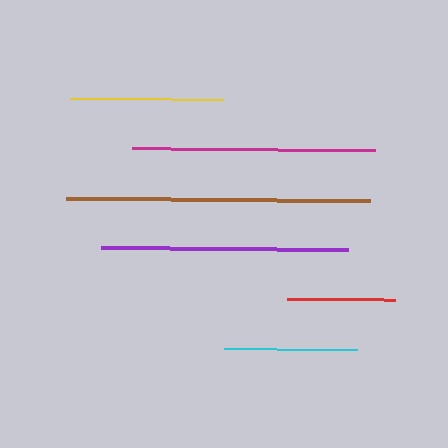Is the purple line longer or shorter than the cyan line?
The purple line is longer than the cyan line.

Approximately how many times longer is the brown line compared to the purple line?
The brown line is approximately 1.2 times the length of the purple line.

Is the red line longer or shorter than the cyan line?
The cyan line is longer than the red line.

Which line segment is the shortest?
The red line is the shortest at approximately 108 pixels.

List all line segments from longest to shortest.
From longest to shortest: brown, purple, magenta, yellow, cyan, red.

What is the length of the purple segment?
The purple segment is approximately 247 pixels long.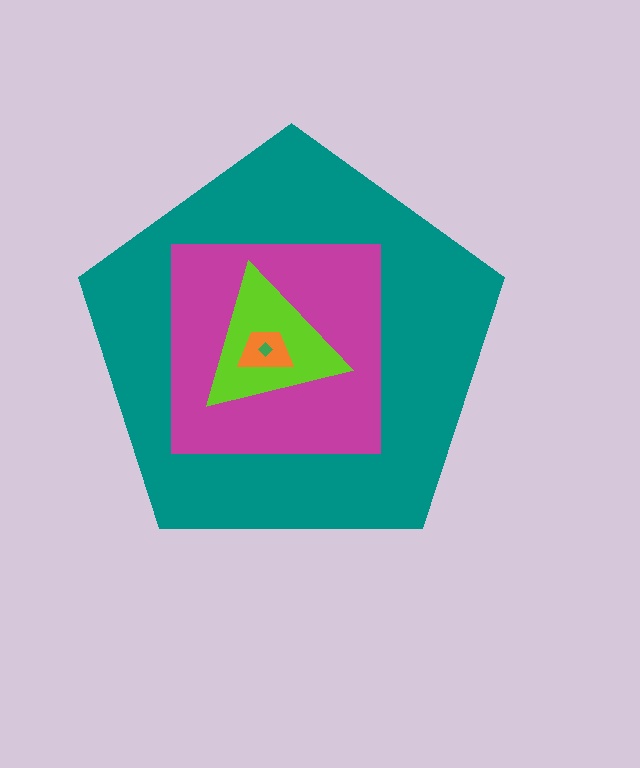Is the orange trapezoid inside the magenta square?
Yes.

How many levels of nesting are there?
5.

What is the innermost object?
The green diamond.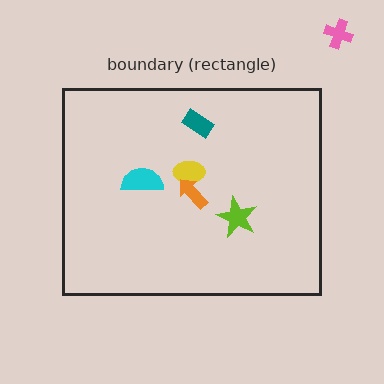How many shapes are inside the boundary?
5 inside, 1 outside.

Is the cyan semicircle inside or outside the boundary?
Inside.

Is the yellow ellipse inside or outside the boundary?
Inside.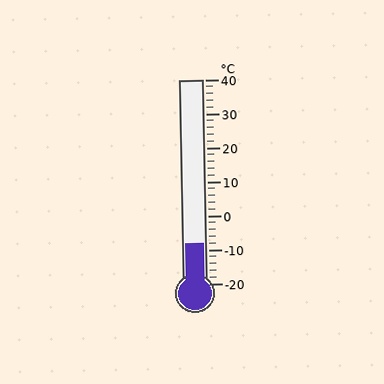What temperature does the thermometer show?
The thermometer shows approximately -8°C.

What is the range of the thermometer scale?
The thermometer scale ranges from -20°C to 40°C.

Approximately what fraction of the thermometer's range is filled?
The thermometer is filled to approximately 20% of its range.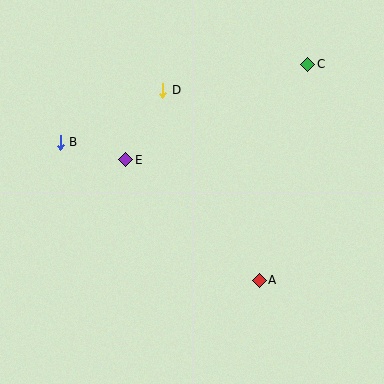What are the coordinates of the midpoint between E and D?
The midpoint between E and D is at (144, 125).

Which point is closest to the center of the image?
Point E at (126, 160) is closest to the center.